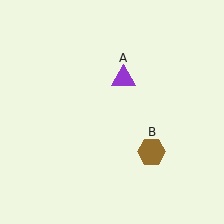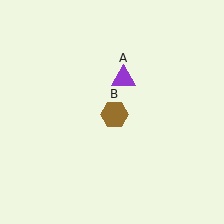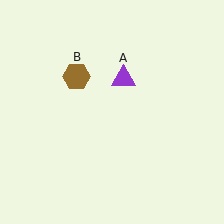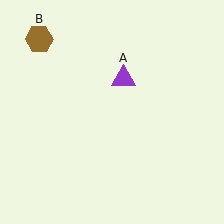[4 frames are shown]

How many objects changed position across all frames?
1 object changed position: brown hexagon (object B).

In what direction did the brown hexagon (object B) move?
The brown hexagon (object B) moved up and to the left.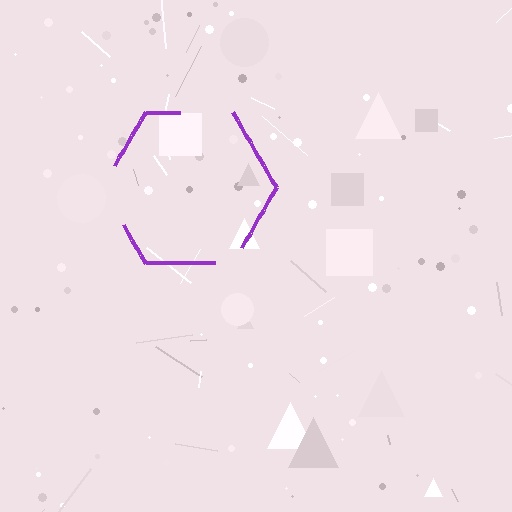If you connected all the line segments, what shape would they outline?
They would outline a hexagon.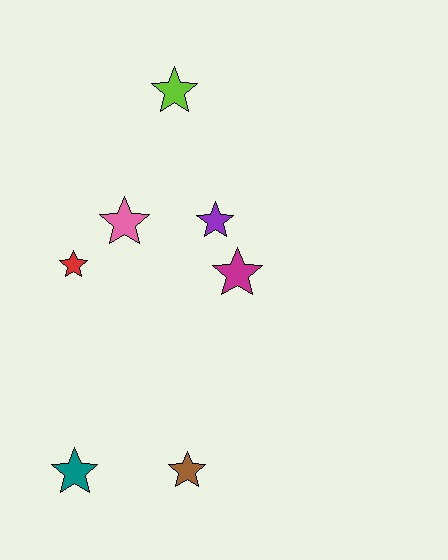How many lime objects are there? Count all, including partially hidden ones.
There is 1 lime object.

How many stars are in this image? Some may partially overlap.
There are 7 stars.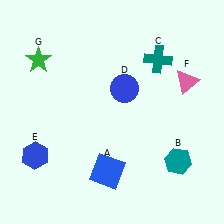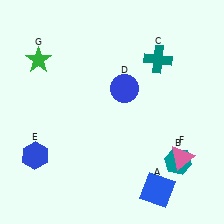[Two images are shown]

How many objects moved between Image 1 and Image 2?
2 objects moved between the two images.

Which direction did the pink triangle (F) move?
The pink triangle (F) moved down.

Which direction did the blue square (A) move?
The blue square (A) moved right.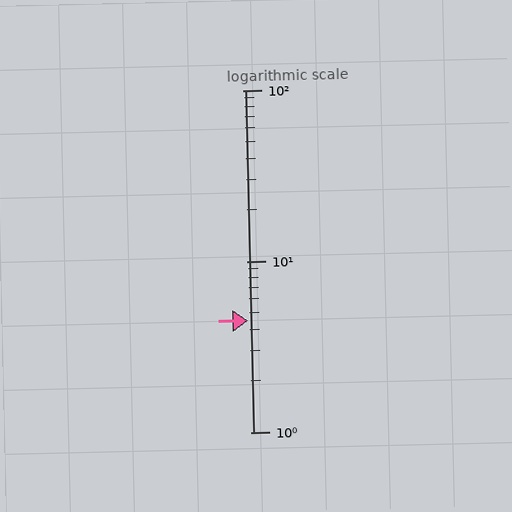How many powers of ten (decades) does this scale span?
The scale spans 2 decades, from 1 to 100.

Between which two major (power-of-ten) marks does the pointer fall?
The pointer is between 1 and 10.